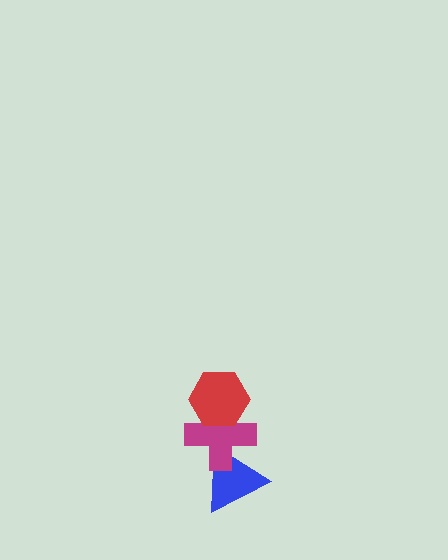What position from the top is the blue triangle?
The blue triangle is 3rd from the top.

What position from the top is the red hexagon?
The red hexagon is 1st from the top.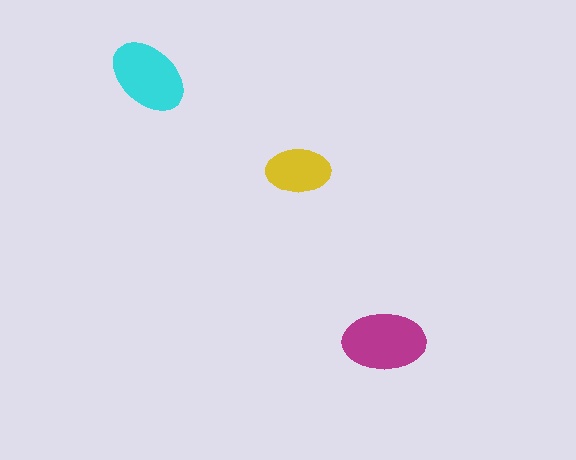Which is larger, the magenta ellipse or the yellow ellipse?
The magenta one.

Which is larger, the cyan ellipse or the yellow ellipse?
The cyan one.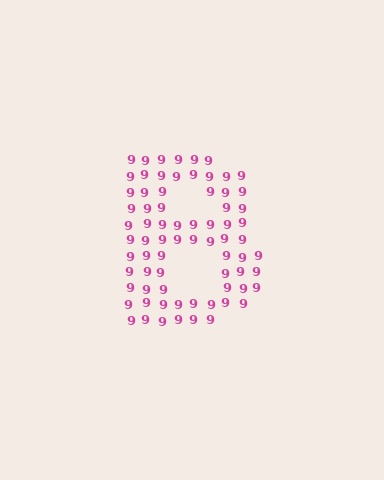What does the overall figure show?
The overall figure shows the letter B.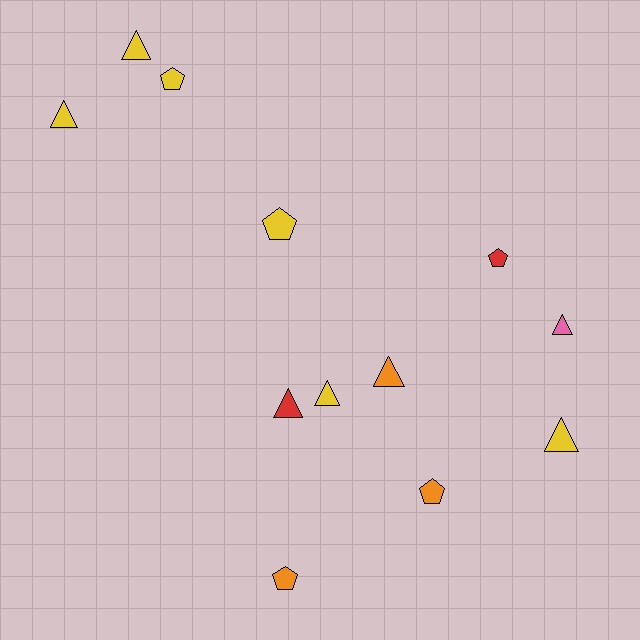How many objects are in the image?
There are 12 objects.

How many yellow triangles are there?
There are 4 yellow triangles.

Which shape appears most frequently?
Triangle, with 7 objects.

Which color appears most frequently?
Yellow, with 6 objects.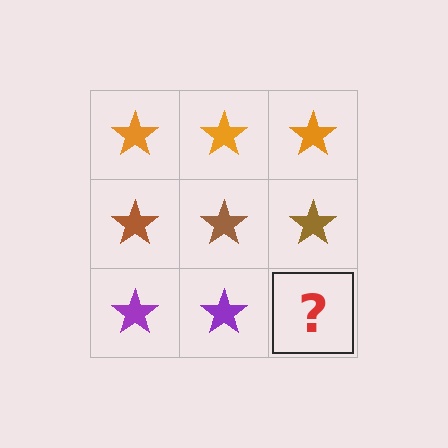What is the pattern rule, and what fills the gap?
The rule is that each row has a consistent color. The gap should be filled with a purple star.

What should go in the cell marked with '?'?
The missing cell should contain a purple star.